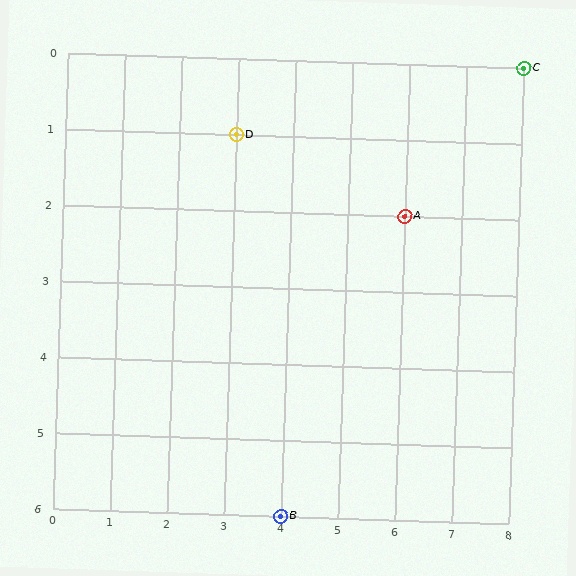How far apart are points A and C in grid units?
Points A and C are 2 columns and 2 rows apart (about 2.8 grid units diagonally).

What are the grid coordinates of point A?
Point A is at grid coordinates (6, 2).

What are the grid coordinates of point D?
Point D is at grid coordinates (3, 1).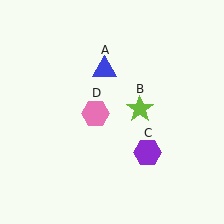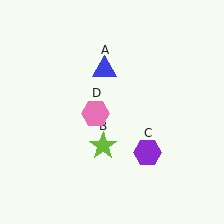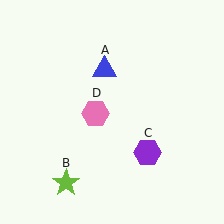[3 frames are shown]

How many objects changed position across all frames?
1 object changed position: lime star (object B).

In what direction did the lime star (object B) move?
The lime star (object B) moved down and to the left.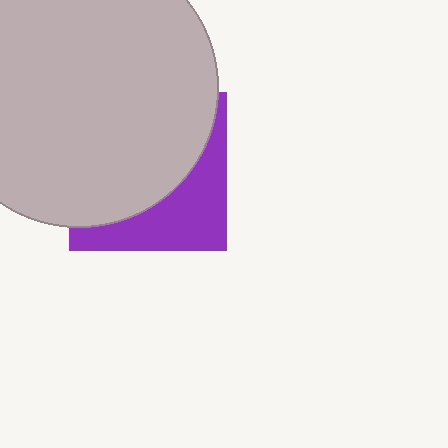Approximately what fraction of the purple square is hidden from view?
Roughly 64% of the purple square is hidden behind the light gray circle.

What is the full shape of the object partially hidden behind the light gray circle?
The partially hidden object is a purple square.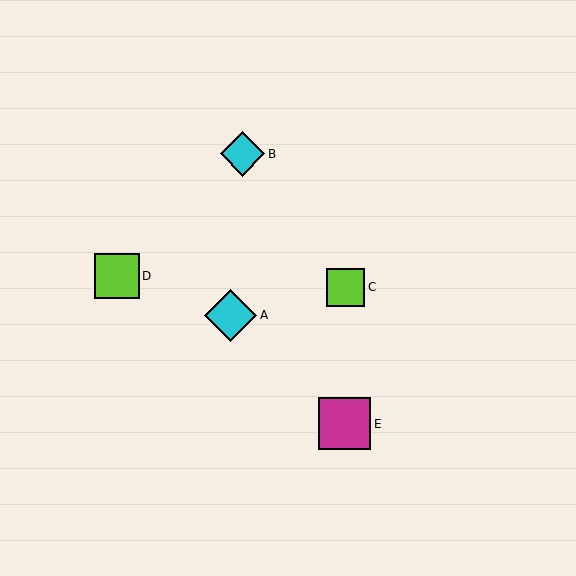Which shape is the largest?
The magenta square (labeled E) is the largest.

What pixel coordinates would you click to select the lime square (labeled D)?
Click at (117, 276) to select the lime square D.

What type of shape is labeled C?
Shape C is a lime square.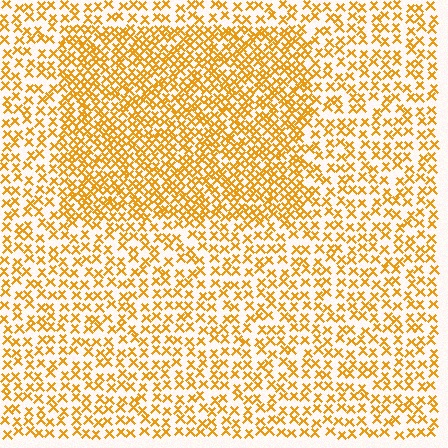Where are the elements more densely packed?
The elements are more densely packed inside the rectangle boundary.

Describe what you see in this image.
The image contains small orange elements arranged at two different densities. A rectangle-shaped region is visible where the elements are more densely packed than the surrounding area.